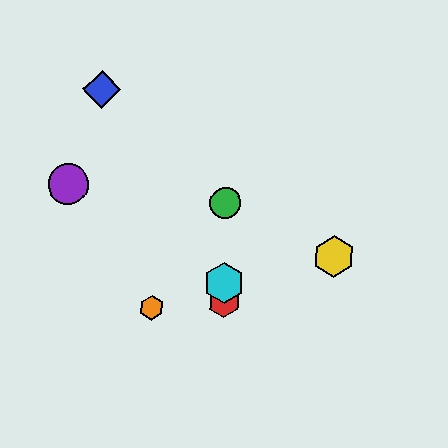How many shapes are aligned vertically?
3 shapes (the red hexagon, the green circle, the cyan hexagon) are aligned vertically.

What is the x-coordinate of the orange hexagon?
The orange hexagon is at x≈152.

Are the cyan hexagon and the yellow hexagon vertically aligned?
No, the cyan hexagon is at x≈224 and the yellow hexagon is at x≈334.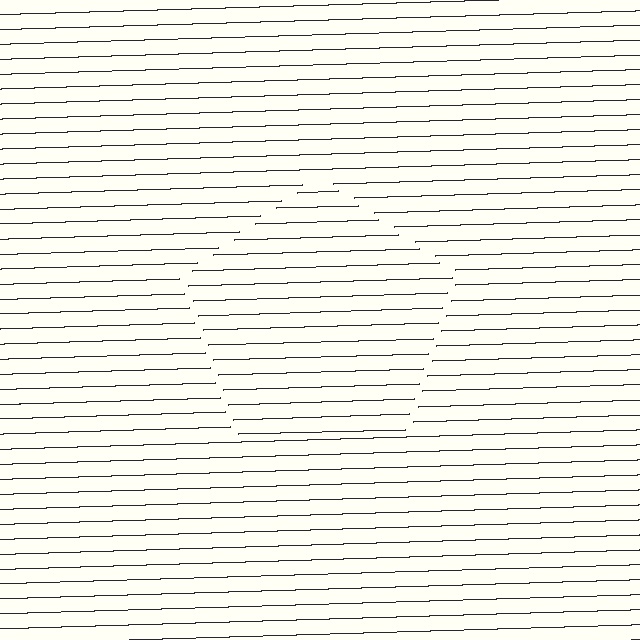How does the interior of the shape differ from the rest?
The interior of the shape contains the same grating, shifted by half a period — the contour is defined by the phase discontinuity where line-ends from the inner and outer gratings abut.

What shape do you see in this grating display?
An illusory pentagon. The interior of the shape contains the same grating, shifted by half a period — the contour is defined by the phase discontinuity where line-ends from the inner and outer gratings abut.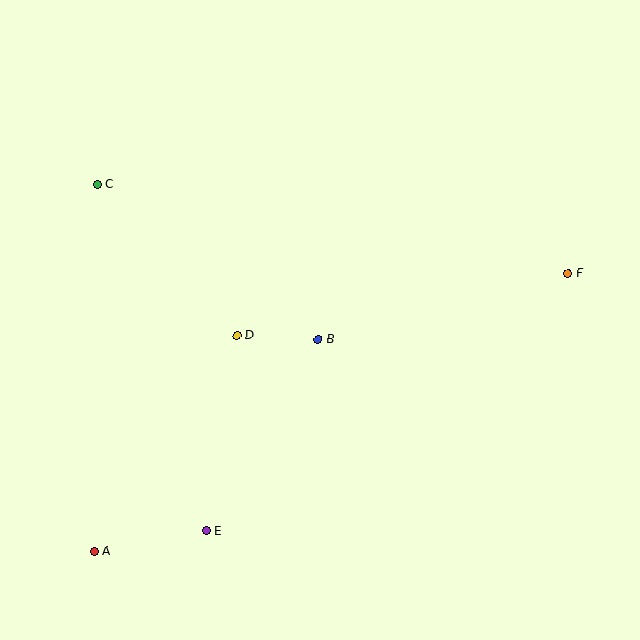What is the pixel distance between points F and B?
The distance between F and B is 258 pixels.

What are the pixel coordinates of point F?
Point F is at (568, 273).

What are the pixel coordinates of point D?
Point D is at (237, 335).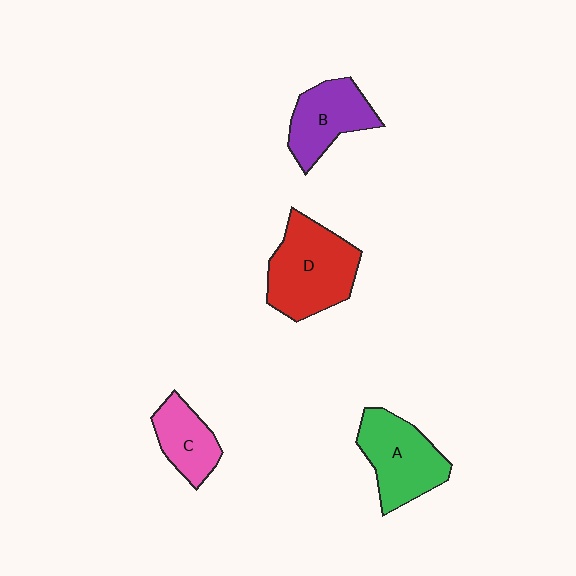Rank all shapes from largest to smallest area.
From largest to smallest: D (red), A (green), B (purple), C (pink).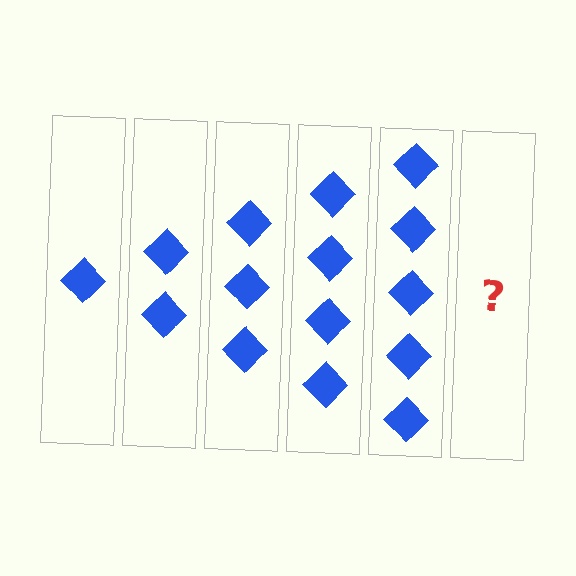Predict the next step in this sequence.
The next step is 6 diamonds.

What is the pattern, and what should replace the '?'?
The pattern is that each step adds one more diamond. The '?' should be 6 diamonds.